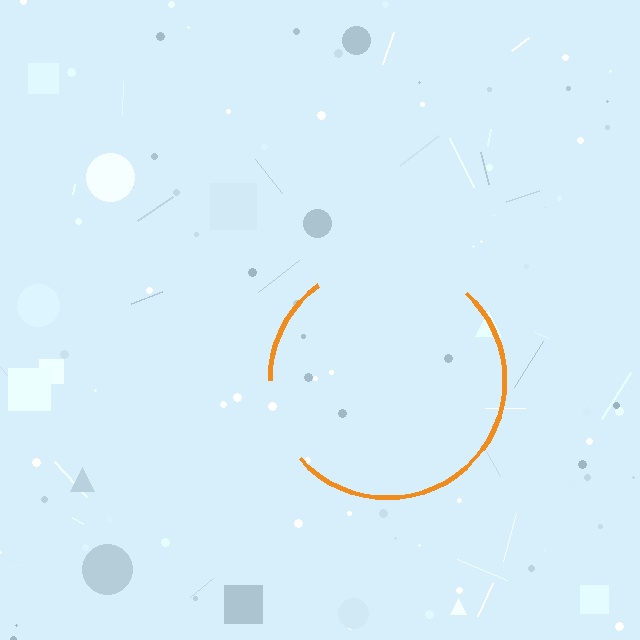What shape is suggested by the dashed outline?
The dashed outline suggests a circle.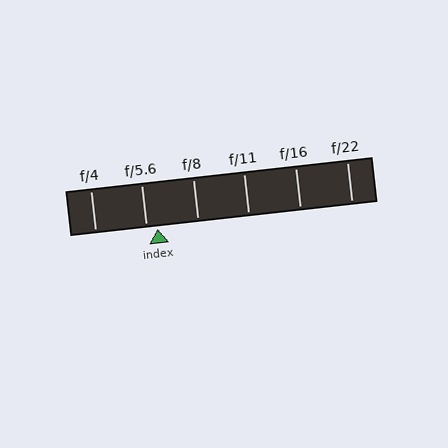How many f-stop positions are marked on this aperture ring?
There are 6 f-stop positions marked.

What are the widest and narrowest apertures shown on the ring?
The widest aperture shown is f/4 and the narrowest is f/22.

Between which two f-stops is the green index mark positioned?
The index mark is between f/5.6 and f/8.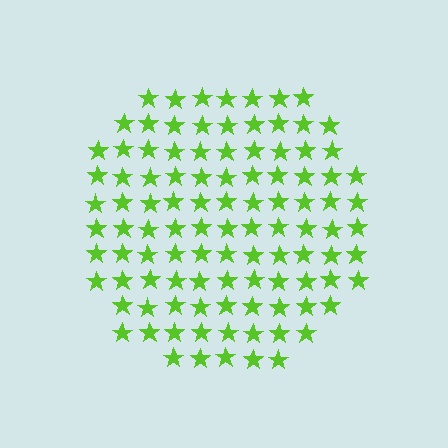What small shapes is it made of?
It is made of small stars.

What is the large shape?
The large shape is a circle.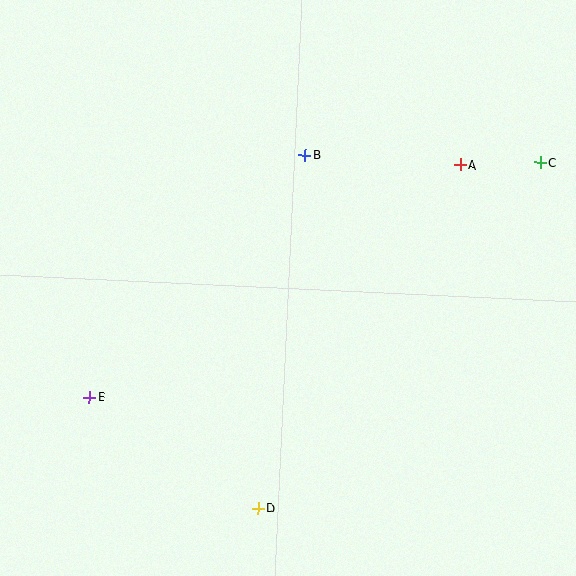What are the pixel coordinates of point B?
Point B is at (305, 155).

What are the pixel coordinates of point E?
Point E is at (89, 397).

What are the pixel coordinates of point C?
Point C is at (540, 162).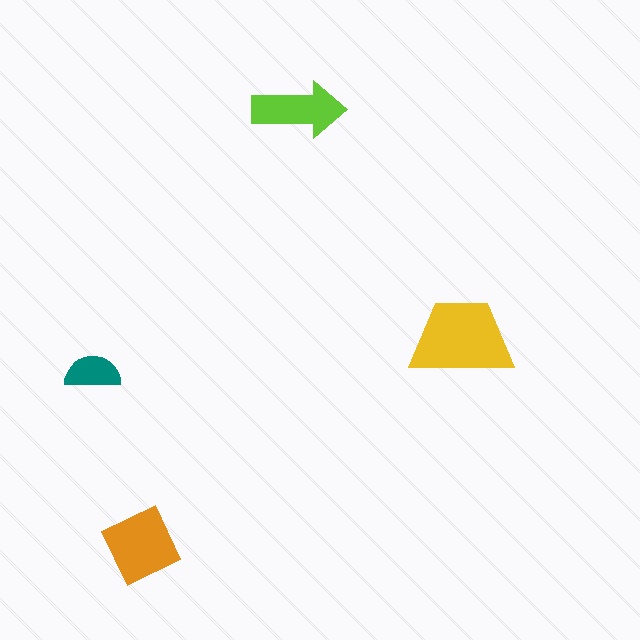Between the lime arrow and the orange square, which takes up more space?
The orange square.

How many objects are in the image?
There are 4 objects in the image.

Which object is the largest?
The yellow trapezoid.